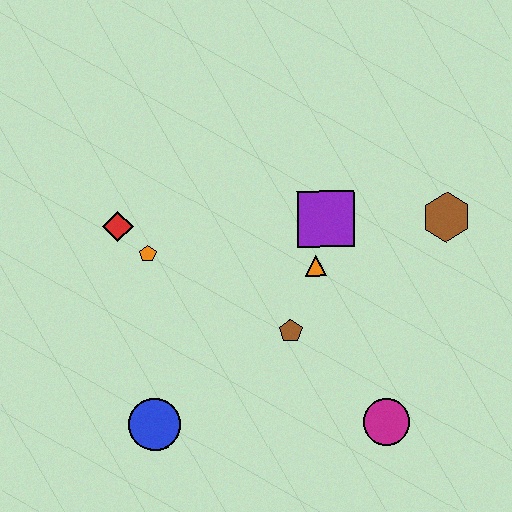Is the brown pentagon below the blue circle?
No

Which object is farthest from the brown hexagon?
The blue circle is farthest from the brown hexagon.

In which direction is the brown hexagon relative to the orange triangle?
The brown hexagon is to the right of the orange triangle.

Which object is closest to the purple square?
The orange triangle is closest to the purple square.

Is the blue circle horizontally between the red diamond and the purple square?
Yes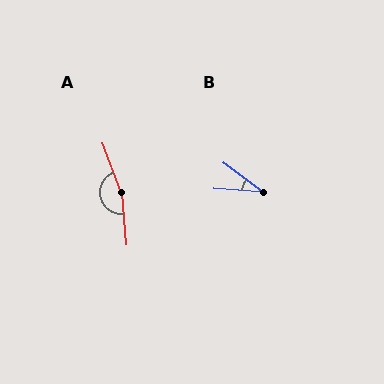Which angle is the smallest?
B, at approximately 32 degrees.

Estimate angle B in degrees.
Approximately 32 degrees.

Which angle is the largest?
A, at approximately 165 degrees.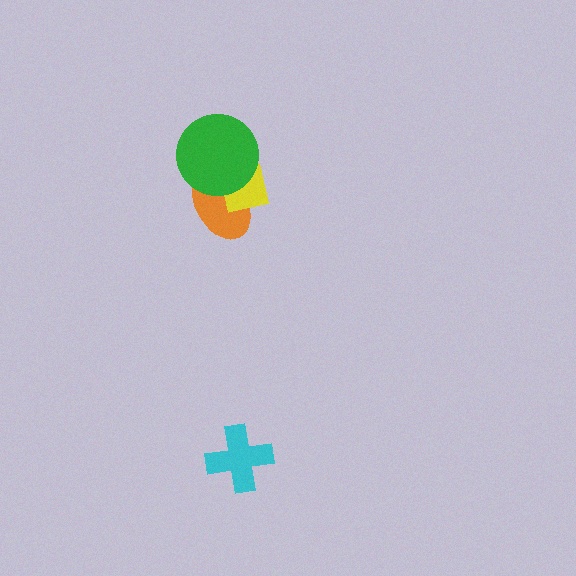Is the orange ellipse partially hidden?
Yes, it is partially covered by another shape.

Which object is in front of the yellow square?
The green circle is in front of the yellow square.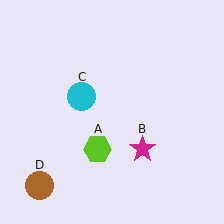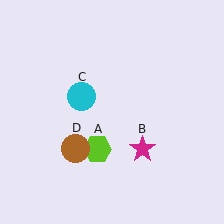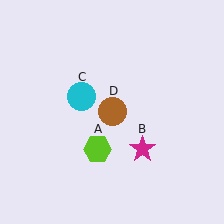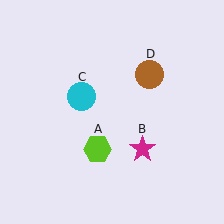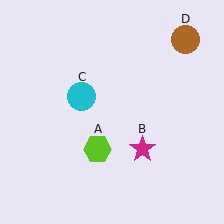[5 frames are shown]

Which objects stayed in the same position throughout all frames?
Lime hexagon (object A) and magenta star (object B) and cyan circle (object C) remained stationary.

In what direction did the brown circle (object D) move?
The brown circle (object D) moved up and to the right.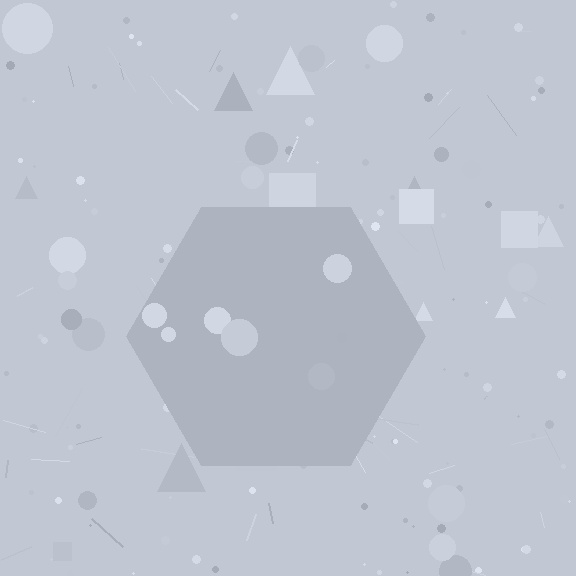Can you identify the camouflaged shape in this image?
The camouflaged shape is a hexagon.